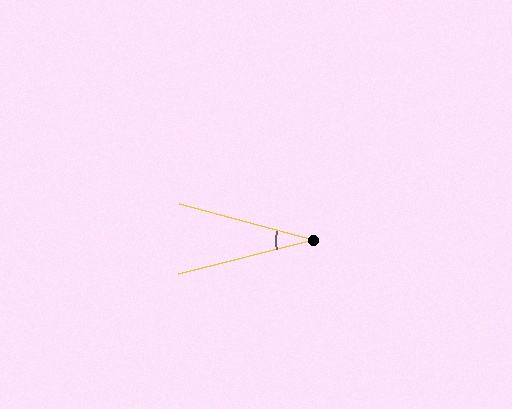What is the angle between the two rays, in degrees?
Approximately 29 degrees.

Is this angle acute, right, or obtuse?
It is acute.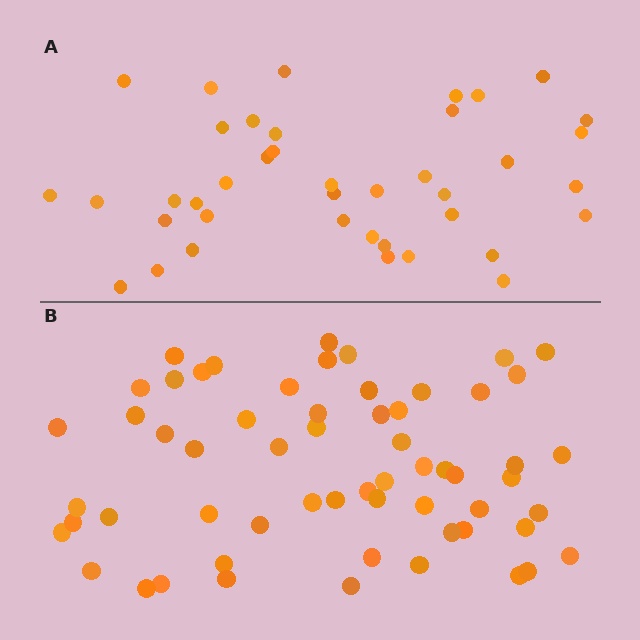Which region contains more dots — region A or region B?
Region B (the bottom region) has more dots.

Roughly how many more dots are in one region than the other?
Region B has approximately 20 more dots than region A.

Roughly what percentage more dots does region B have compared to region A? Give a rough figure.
About 50% more.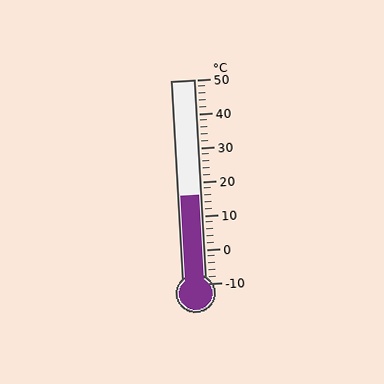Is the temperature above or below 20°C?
The temperature is below 20°C.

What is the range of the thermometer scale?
The thermometer scale ranges from -10°C to 50°C.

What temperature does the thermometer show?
The thermometer shows approximately 16°C.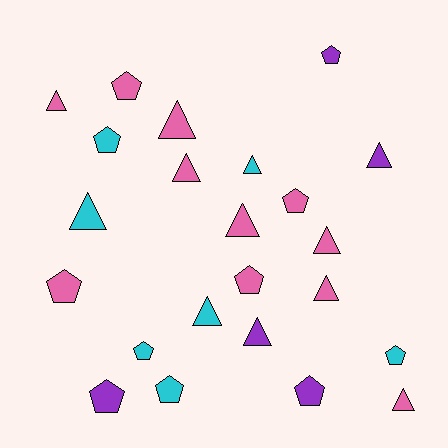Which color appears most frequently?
Pink, with 11 objects.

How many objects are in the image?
There are 23 objects.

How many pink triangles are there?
There are 7 pink triangles.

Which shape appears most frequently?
Triangle, with 12 objects.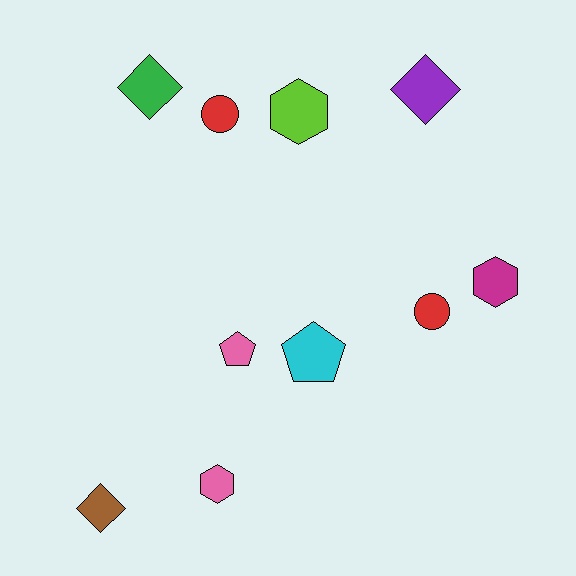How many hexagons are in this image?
There are 3 hexagons.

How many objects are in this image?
There are 10 objects.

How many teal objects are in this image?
There are no teal objects.